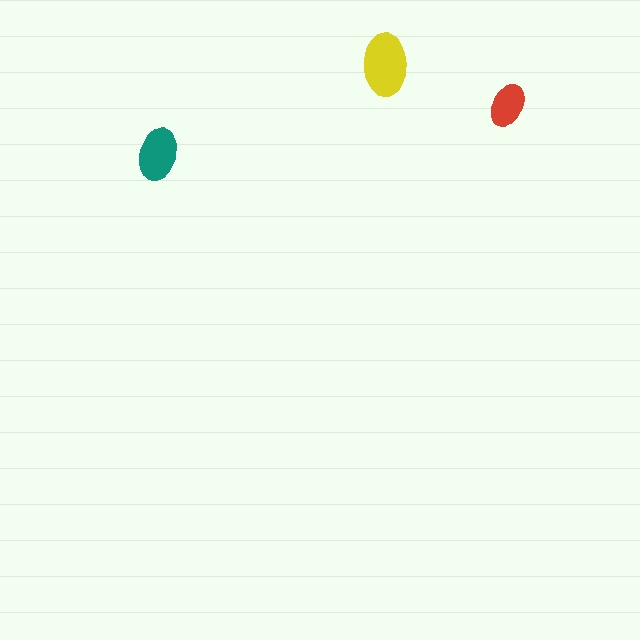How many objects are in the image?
There are 3 objects in the image.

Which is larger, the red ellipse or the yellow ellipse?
The yellow one.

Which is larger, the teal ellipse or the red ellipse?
The teal one.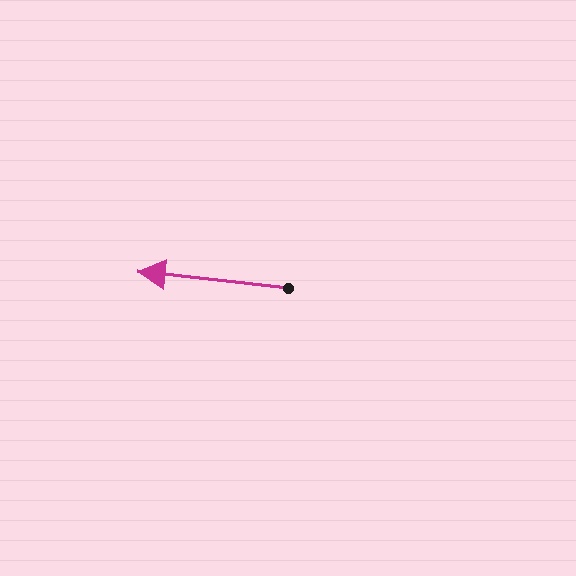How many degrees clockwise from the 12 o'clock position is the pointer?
Approximately 276 degrees.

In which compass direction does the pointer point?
West.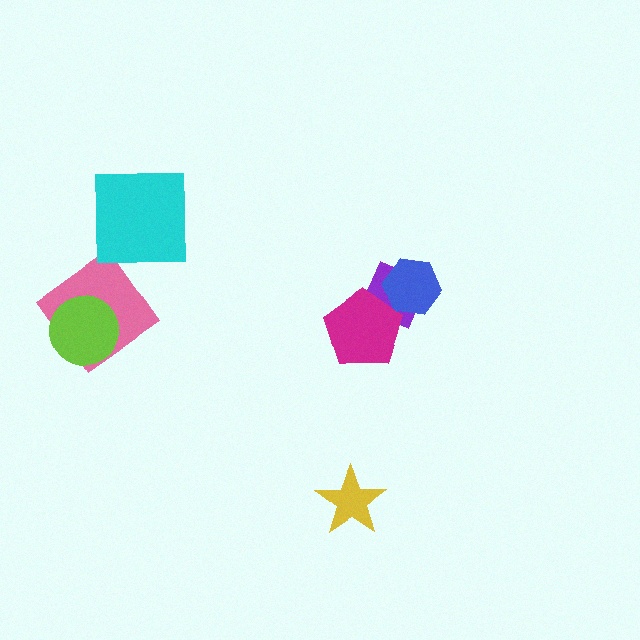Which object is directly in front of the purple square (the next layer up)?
The blue hexagon is directly in front of the purple square.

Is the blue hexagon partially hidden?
No, no other shape covers it.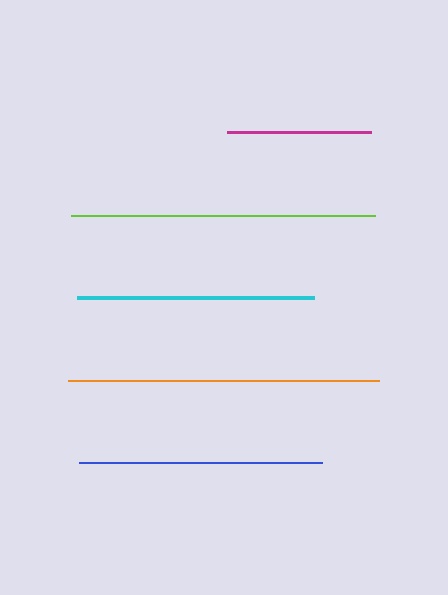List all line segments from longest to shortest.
From longest to shortest: orange, lime, blue, cyan, magenta.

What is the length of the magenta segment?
The magenta segment is approximately 143 pixels long.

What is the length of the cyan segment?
The cyan segment is approximately 237 pixels long.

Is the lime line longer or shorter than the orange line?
The orange line is longer than the lime line.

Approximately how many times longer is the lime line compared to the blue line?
The lime line is approximately 1.3 times the length of the blue line.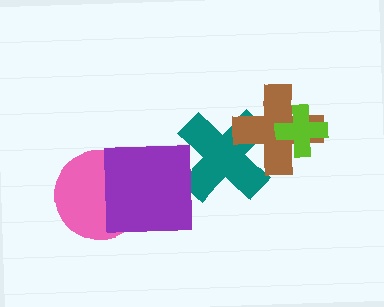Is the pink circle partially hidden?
Yes, it is partially covered by another shape.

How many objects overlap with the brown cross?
2 objects overlap with the brown cross.